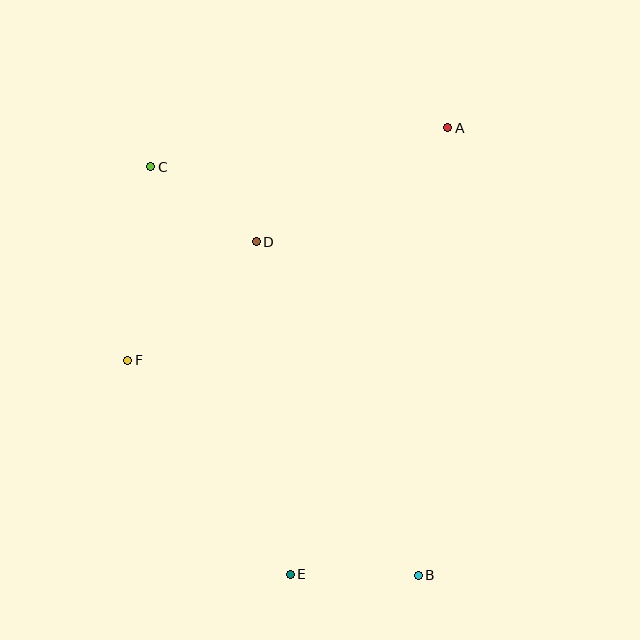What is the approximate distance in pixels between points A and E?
The distance between A and E is approximately 474 pixels.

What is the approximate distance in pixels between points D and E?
The distance between D and E is approximately 334 pixels.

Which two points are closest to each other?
Points B and E are closest to each other.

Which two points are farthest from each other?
Points B and C are farthest from each other.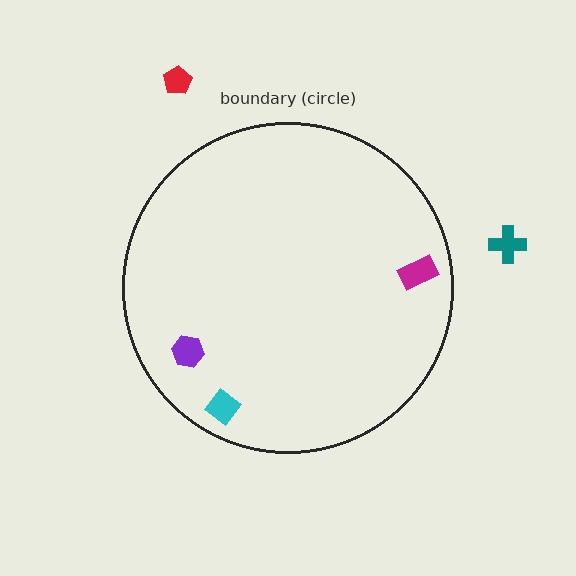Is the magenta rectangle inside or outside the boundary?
Inside.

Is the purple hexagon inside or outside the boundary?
Inside.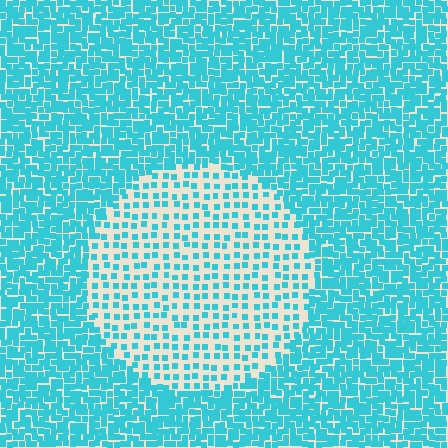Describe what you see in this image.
The image contains small cyan elements arranged at two different densities. A circle-shaped region is visible where the elements are less densely packed than the surrounding area.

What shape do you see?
I see a circle.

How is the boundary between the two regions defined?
The boundary is defined by a change in element density (approximately 2.5x ratio). All elements are the same color, size, and shape.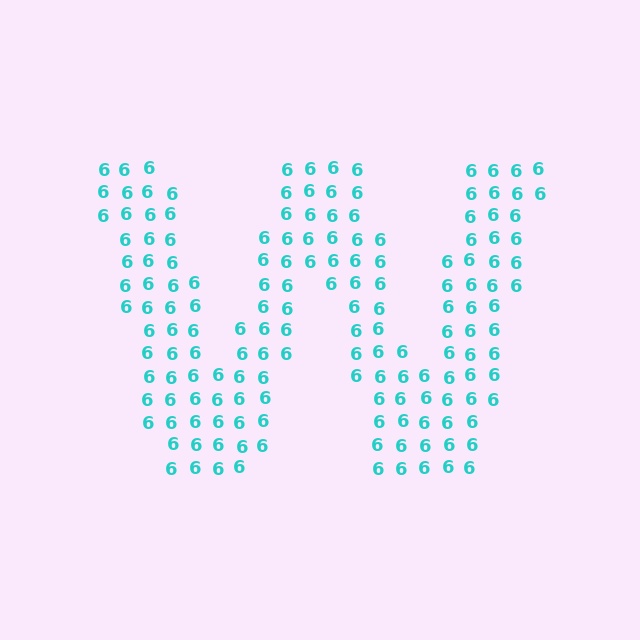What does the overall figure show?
The overall figure shows the letter W.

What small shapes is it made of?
It is made of small digit 6's.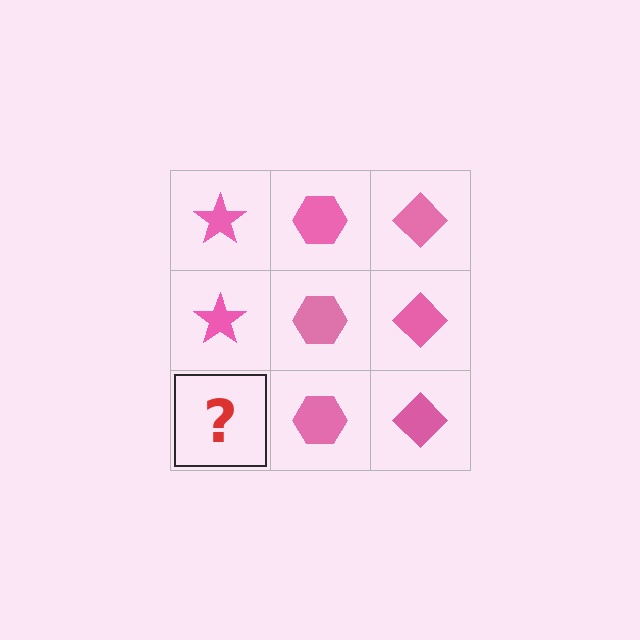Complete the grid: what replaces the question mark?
The question mark should be replaced with a pink star.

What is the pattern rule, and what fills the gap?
The rule is that each column has a consistent shape. The gap should be filled with a pink star.